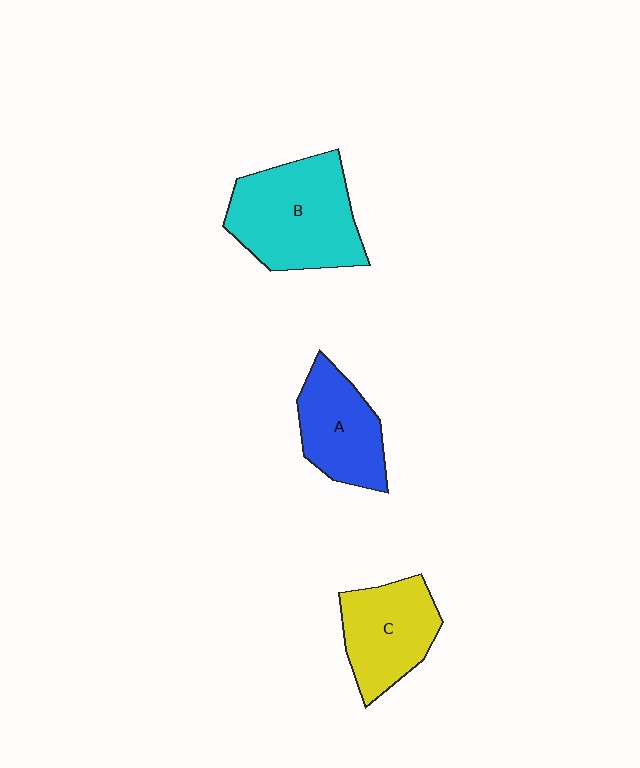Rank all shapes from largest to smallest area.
From largest to smallest: B (cyan), C (yellow), A (blue).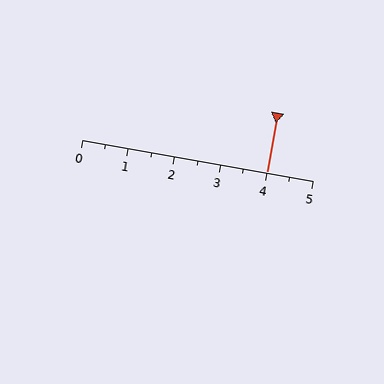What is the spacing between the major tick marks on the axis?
The major ticks are spaced 1 apart.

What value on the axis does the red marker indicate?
The marker indicates approximately 4.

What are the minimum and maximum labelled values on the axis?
The axis runs from 0 to 5.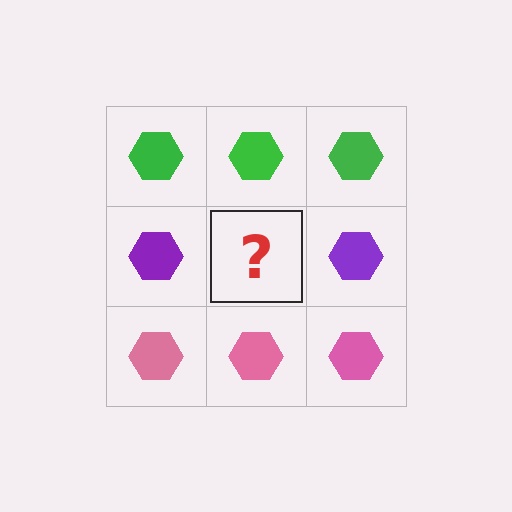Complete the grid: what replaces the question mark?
The question mark should be replaced with a purple hexagon.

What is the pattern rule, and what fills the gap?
The rule is that each row has a consistent color. The gap should be filled with a purple hexagon.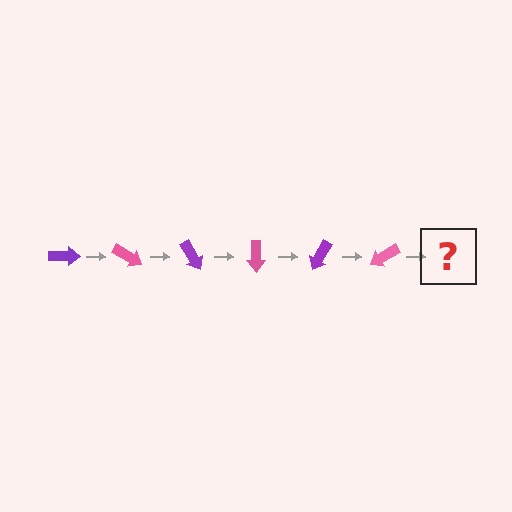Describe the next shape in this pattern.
It should be a purple arrow, rotated 180 degrees from the start.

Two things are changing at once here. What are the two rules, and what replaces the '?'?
The two rules are that it rotates 30 degrees each step and the color cycles through purple and pink. The '?' should be a purple arrow, rotated 180 degrees from the start.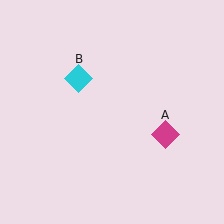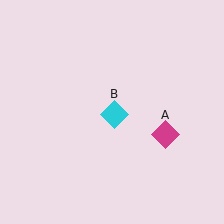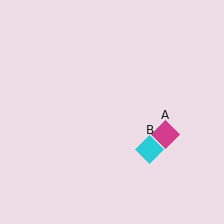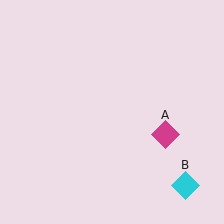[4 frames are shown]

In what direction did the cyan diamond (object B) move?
The cyan diamond (object B) moved down and to the right.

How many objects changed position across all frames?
1 object changed position: cyan diamond (object B).